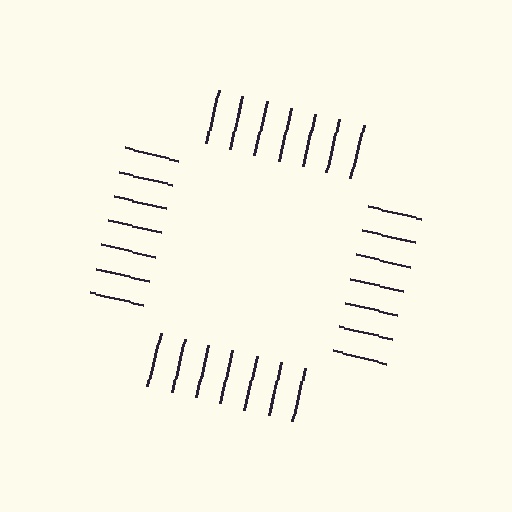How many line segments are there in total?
28 — 7 along each of the 4 edges.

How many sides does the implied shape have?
4 sides — the line-ends trace a square.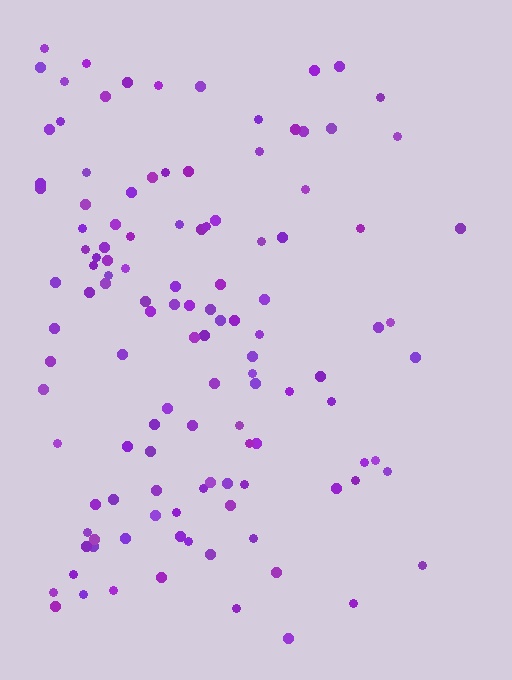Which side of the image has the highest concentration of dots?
The left.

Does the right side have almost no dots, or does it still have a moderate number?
Still a moderate number, just noticeably fewer than the left.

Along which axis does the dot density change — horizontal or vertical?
Horizontal.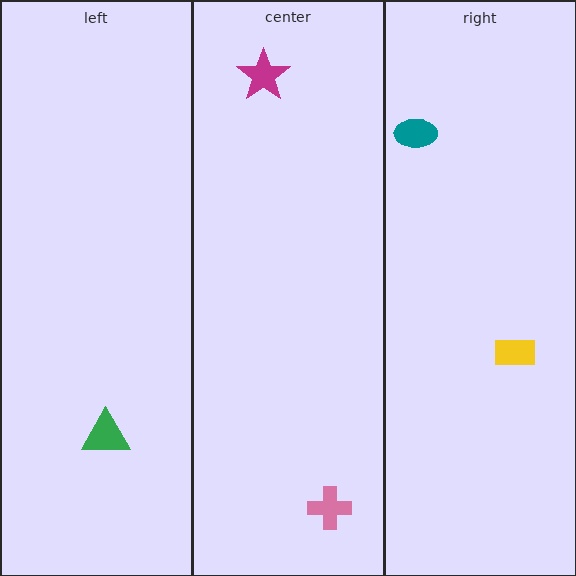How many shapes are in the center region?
2.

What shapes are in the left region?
The green triangle.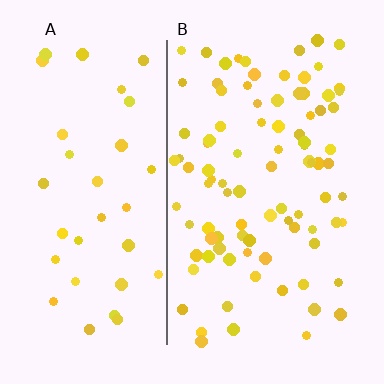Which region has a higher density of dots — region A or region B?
B (the right).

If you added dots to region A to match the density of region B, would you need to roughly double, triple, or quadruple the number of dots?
Approximately triple.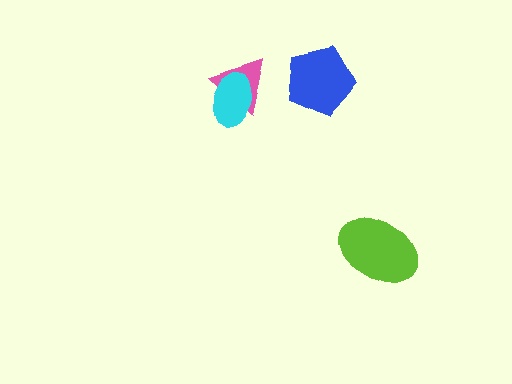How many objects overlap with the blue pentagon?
0 objects overlap with the blue pentagon.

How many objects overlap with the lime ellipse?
0 objects overlap with the lime ellipse.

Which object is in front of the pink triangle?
The cyan ellipse is in front of the pink triangle.